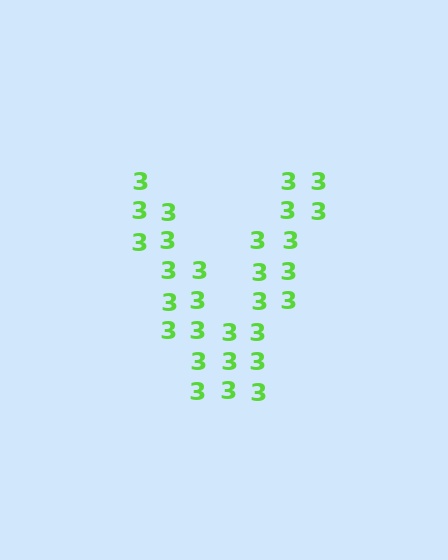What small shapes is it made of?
It is made of small digit 3's.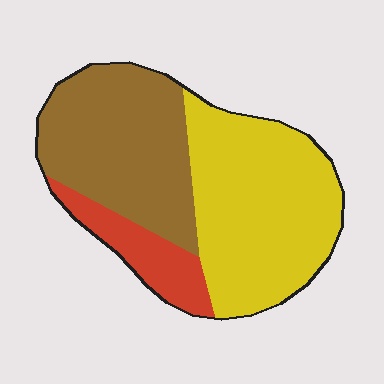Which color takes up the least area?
Red, at roughly 15%.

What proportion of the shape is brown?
Brown takes up about two fifths (2/5) of the shape.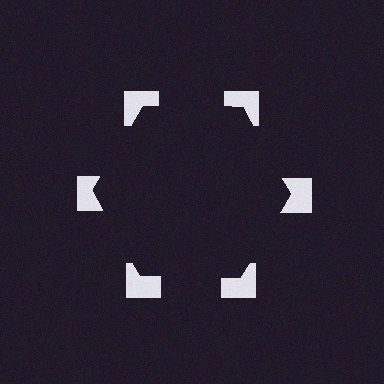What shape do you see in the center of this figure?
An illusory hexagon — its edges are inferred from the aligned wedge cuts in the notched squares, not physically drawn.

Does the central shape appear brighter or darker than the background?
It typically appears slightly darker than the background, even though no actual brightness change is drawn.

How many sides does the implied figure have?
6 sides.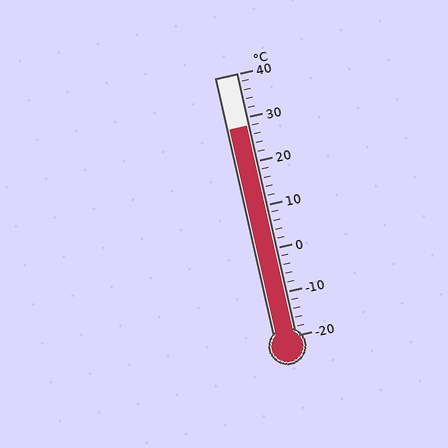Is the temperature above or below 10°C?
The temperature is above 10°C.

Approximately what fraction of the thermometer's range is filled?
The thermometer is filled to approximately 80% of its range.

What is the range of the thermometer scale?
The thermometer scale ranges from -20°C to 40°C.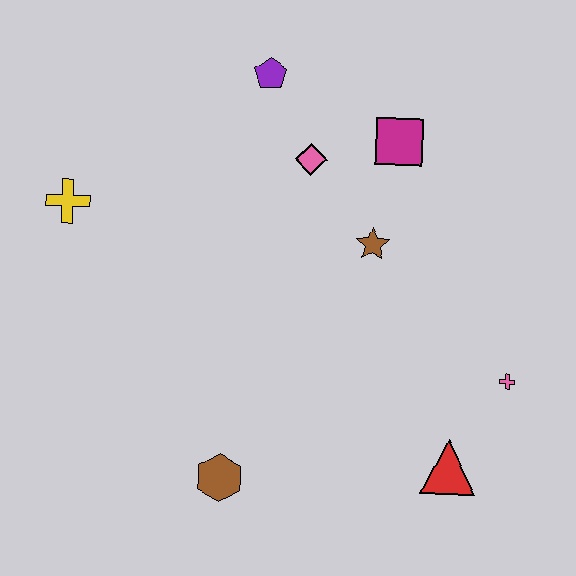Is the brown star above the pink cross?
Yes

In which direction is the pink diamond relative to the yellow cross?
The pink diamond is to the right of the yellow cross.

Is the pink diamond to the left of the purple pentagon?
No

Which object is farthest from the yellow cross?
The pink cross is farthest from the yellow cross.